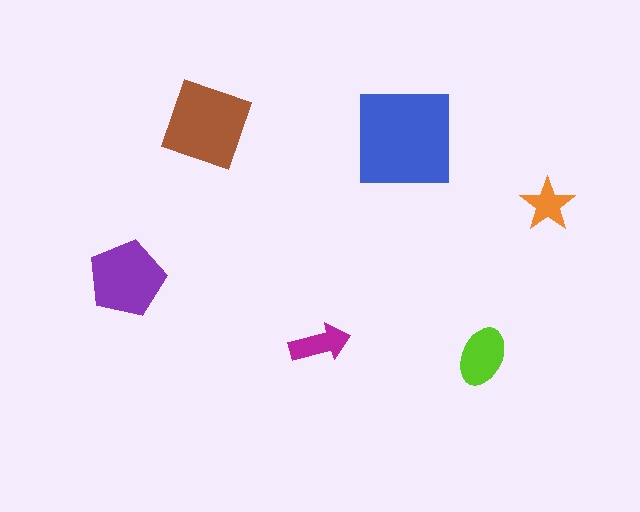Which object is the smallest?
The orange star.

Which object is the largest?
The blue square.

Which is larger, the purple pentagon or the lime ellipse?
The purple pentagon.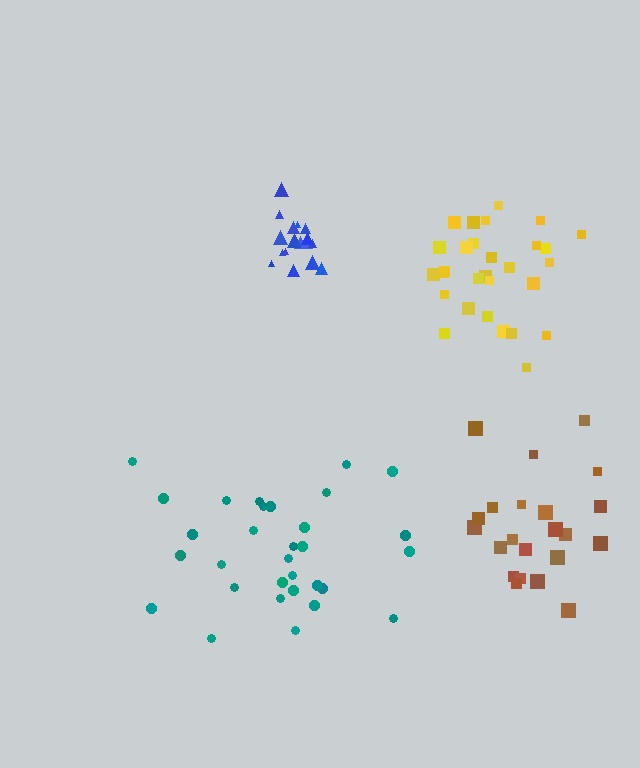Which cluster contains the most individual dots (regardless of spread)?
Teal (31).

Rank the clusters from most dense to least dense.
blue, yellow, teal, brown.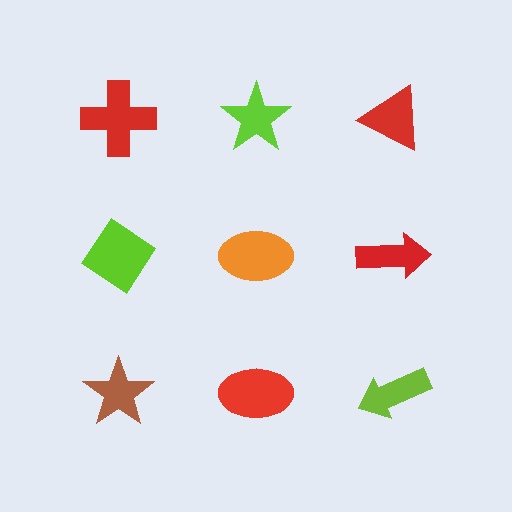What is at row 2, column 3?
A red arrow.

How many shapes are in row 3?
3 shapes.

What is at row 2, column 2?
An orange ellipse.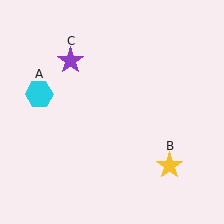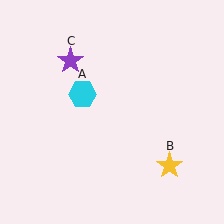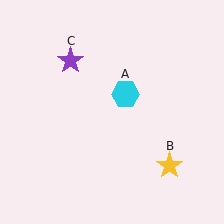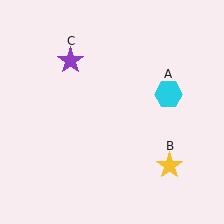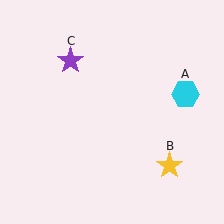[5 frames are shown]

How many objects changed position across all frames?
1 object changed position: cyan hexagon (object A).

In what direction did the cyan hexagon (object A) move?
The cyan hexagon (object A) moved right.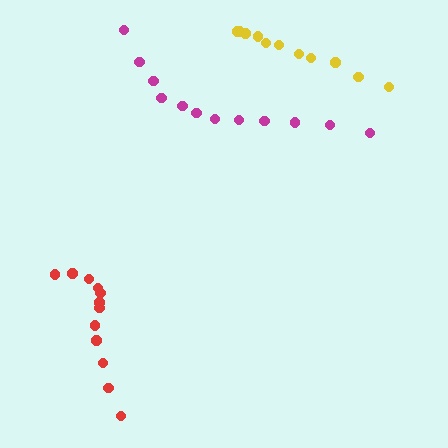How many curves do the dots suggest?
There are 3 distinct paths.